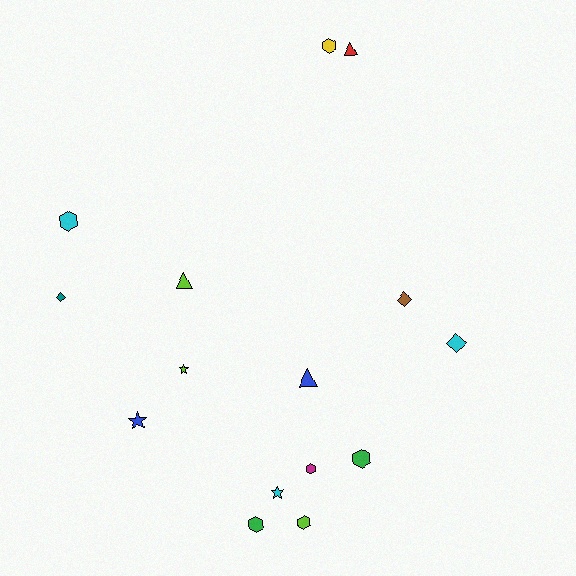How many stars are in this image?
There are 3 stars.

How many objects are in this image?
There are 15 objects.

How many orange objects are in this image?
There are no orange objects.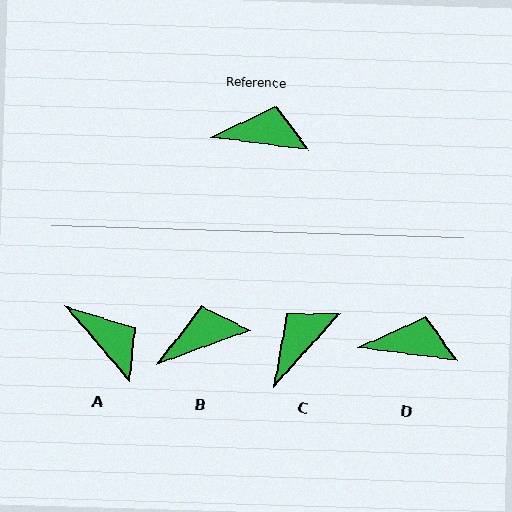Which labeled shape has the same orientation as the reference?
D.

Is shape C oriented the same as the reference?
No, it is off by about 55 degrees.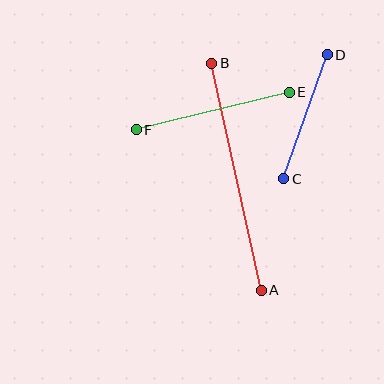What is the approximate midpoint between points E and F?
The midpoint is at approximately (213, 111) pixels.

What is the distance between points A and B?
The distance is approximately 233 pixels.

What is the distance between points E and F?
The distance is approximately 158 pixels.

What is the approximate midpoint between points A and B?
The midpoint is at approximately (237, 177) pixels.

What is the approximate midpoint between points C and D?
The midpoint is at approximately (306, 117) pixels.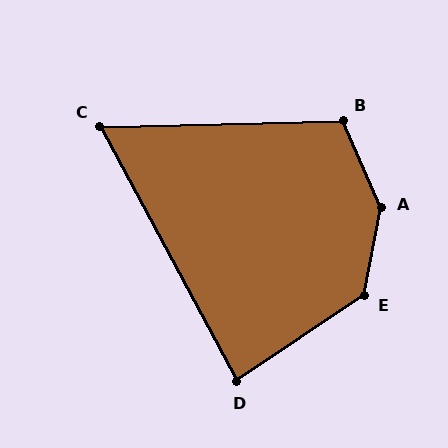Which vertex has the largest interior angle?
A, at approximately 146 degrees.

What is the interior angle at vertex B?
Approximately 112 degrees (obtuse).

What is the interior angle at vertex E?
Approximately 134 degrees (obtuse).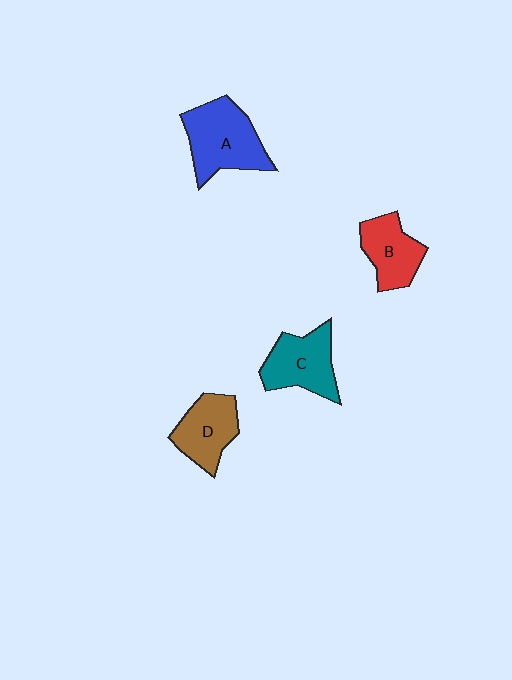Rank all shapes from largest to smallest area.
From largest to smallest: A (blue), C (teal), D (brown), B (red).